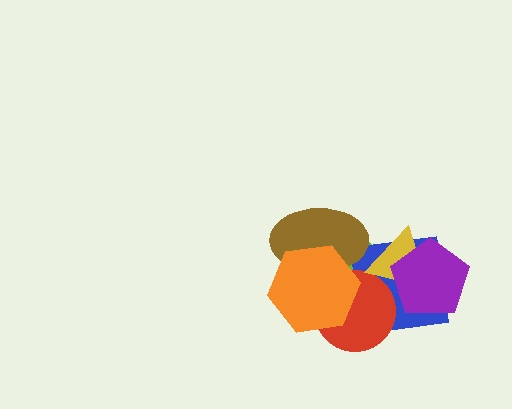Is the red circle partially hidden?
Yes, it is partially covered by another shape.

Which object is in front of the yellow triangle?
The purple pentagon is in front of the yellow triangle.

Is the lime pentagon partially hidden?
Yes, it is partially covered by another shape.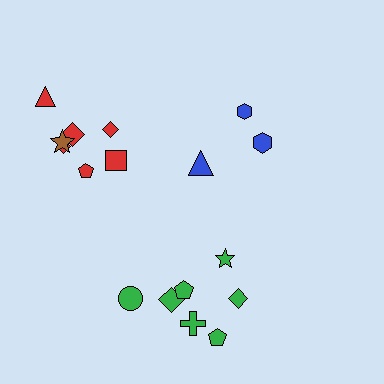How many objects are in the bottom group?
There are 7 objects.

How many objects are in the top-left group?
There are 7 objects.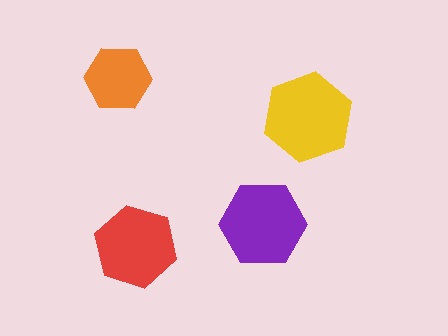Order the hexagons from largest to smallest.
the yellow one, the purple one, the red one, the orange one.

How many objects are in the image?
There are 4 objects in the image.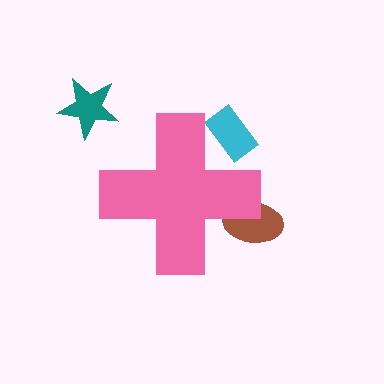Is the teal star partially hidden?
No, the teal star is fully visible.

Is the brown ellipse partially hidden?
Yes, the brown ellipse is partially hidden behind the pink cross.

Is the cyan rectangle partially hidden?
Yes, the cyan rectangle is partially hidden behind the pink cross.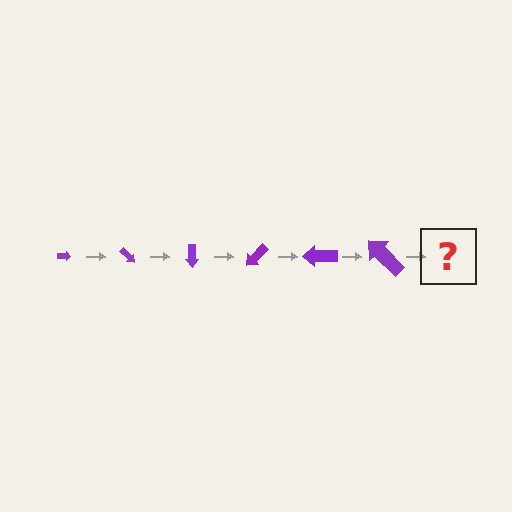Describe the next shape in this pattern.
It should be an arrow, larger than the previous one and rotated 270 degrees from the start.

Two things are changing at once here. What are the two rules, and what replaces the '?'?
The two rules are that the arrow grows larger each step and it rotates 45 degrees each step. The '?' should be an arrow, larger than the previous one and rotated 270 degrees from the start.